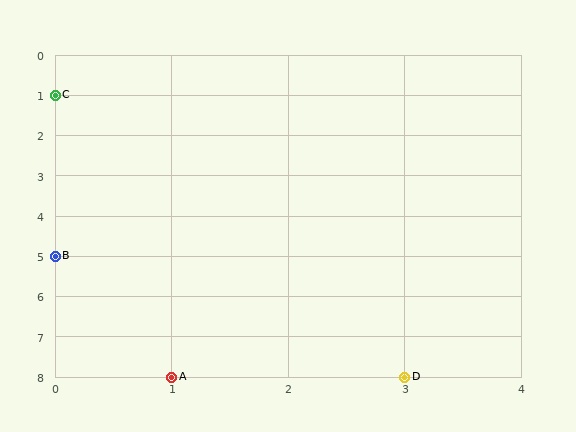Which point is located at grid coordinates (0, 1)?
Point C is at (0, 1).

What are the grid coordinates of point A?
Point A is at grid coordinates (1, 8).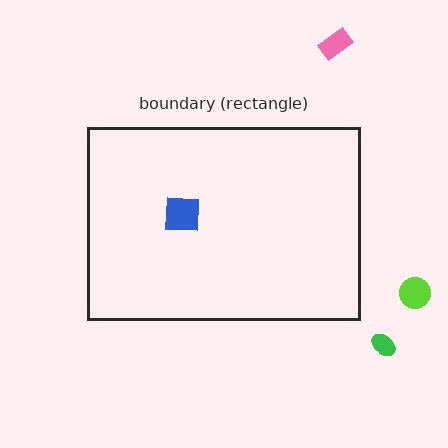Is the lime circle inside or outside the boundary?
Outside.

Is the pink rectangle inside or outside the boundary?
Outside.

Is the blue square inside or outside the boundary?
Inside.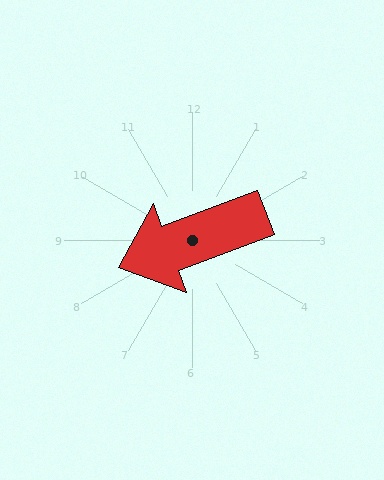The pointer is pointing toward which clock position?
Roughly 8 o'clock.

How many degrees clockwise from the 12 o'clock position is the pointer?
Approximately 250 degrees.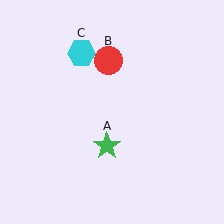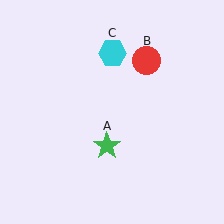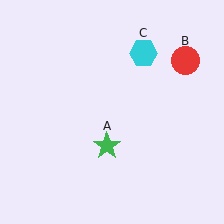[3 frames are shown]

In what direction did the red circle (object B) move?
The red circle (object B) moved right.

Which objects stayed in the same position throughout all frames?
Green star (object A) remained stationary.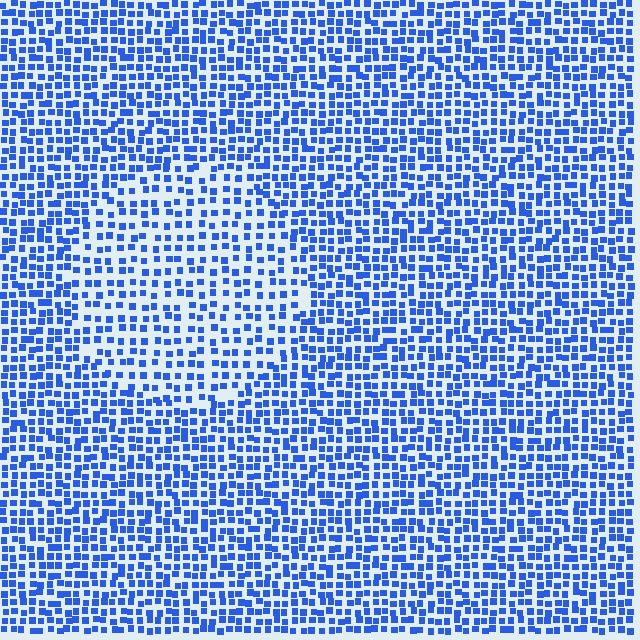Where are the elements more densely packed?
The elements are more densely packed outside the circle boundary.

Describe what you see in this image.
The image contains small blue elements arranged at two different densities. A circle-shaped region is visible where the elements are less densely packed than the surrounding area.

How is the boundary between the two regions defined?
The boundary is defined by a change in element density (approximately 1.6x ratio). All elements are the same color, size, and shape.